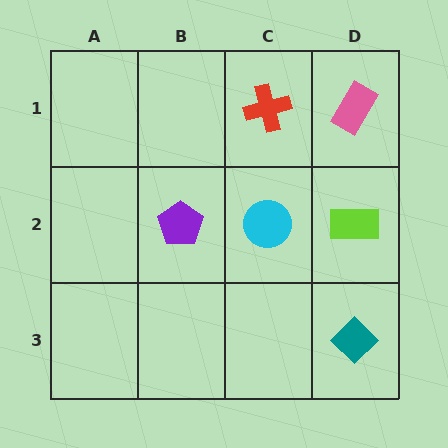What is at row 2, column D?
A lime rectangle.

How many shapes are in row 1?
2 shapes.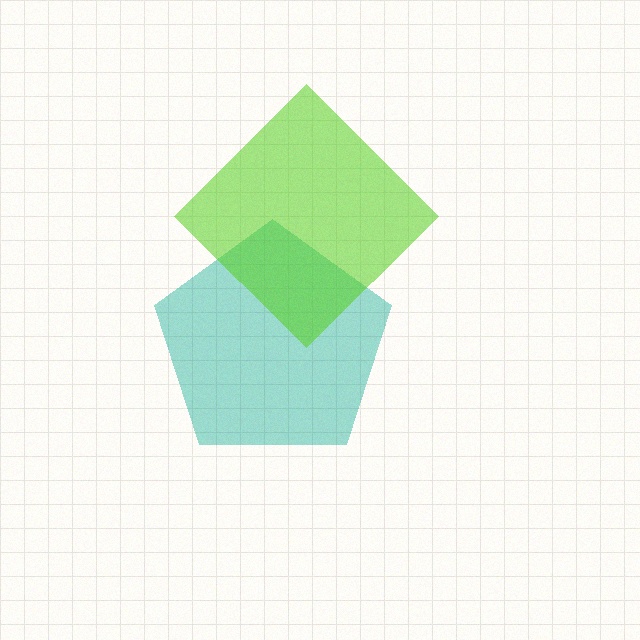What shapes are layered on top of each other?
The layered shapes are: a teal pentagon, a lime diamond.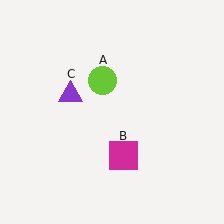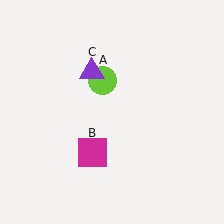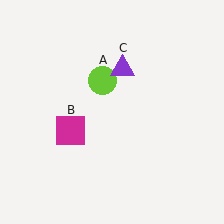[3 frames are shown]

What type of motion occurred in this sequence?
The magenta square (object B), purple triangle (object C) rotated clockwise around the center of the scene.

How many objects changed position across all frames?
2 objects changed position: magenta square (object B), purple triangle (object C).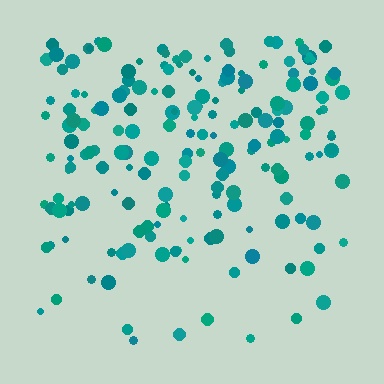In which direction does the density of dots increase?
From bottom to top, with the top side densest.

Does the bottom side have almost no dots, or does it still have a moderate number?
Still a moderate number, just noticeably fewer than the top.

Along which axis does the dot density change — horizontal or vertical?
Vertical.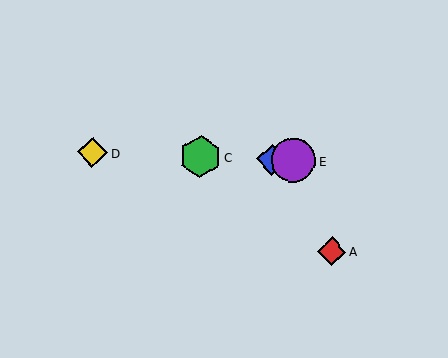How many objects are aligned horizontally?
4 objects (B, C, D, E) are aligned horizontally.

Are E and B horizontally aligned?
Yes, both are at y≈160.